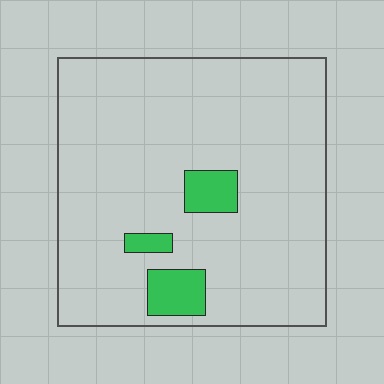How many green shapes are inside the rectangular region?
3.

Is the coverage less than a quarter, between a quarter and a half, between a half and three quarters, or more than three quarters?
Less than a quarter.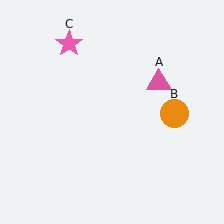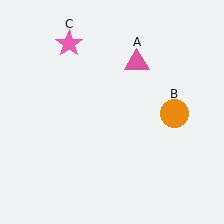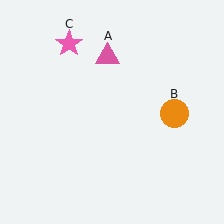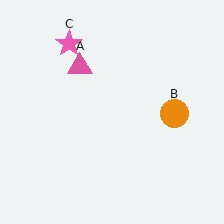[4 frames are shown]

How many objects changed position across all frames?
1 object changed position: pink triangle (object A).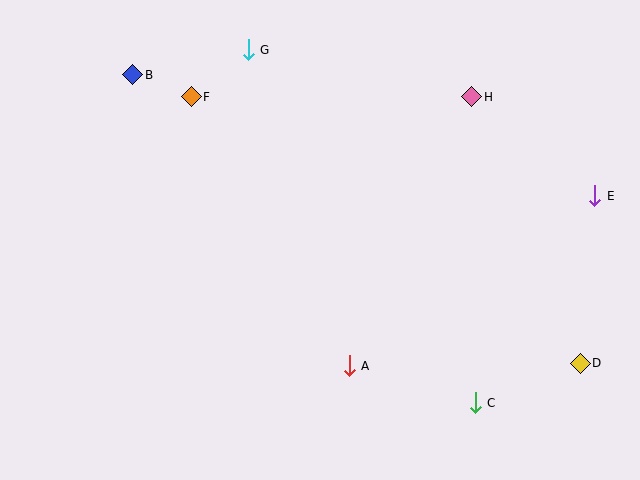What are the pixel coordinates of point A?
Point A is at (349, 366).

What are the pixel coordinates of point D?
Point D is at (580, 363).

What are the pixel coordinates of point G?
Point G is at (248, 50).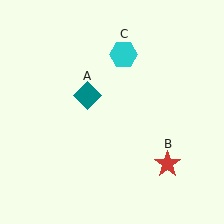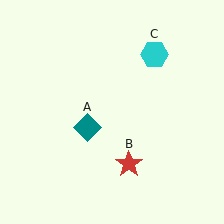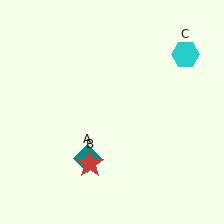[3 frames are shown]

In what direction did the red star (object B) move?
The red star (object B) moved left.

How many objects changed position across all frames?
3 objects changed position: teal diamond (object A), red star (object B), cyan hexagon (object C).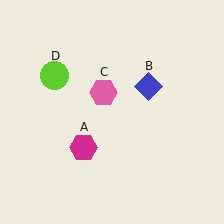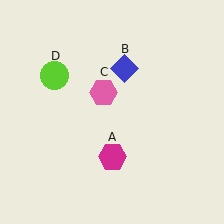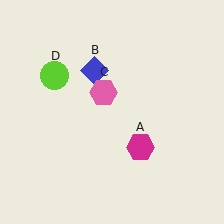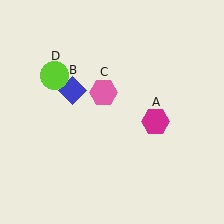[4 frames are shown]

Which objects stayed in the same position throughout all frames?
Pink hexagon (object C) and lime circle (object D) remained stationary.